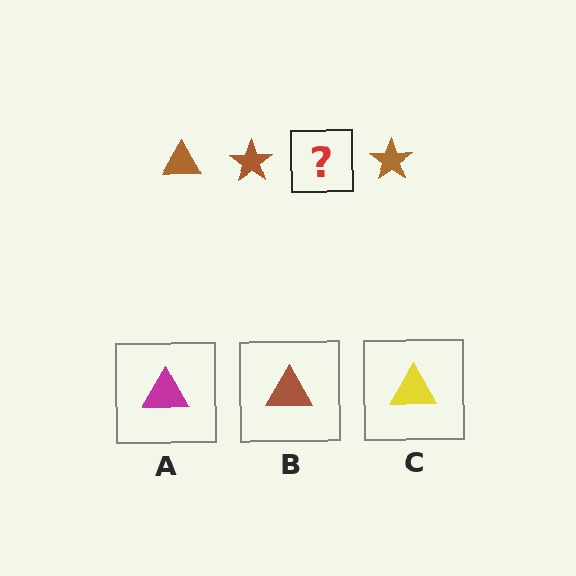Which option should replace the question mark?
Option B.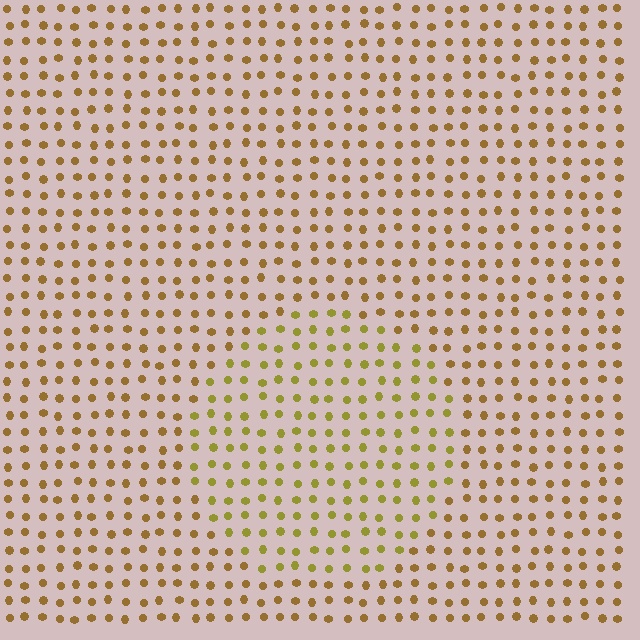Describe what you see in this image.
The image is filled with small brown elements in a uniform arrangement. A circle-shaped region is visible where the elements are tinted to a slightly different hue, forming a subtle color boundary.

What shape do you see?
I see a circle.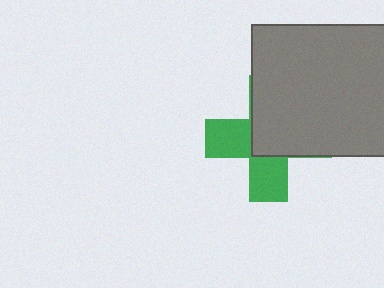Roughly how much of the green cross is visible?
A small part of it is visible (roughly 43%).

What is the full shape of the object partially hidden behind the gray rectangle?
The partially hidden object is a green cross.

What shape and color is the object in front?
The object in front is a gray rectangle.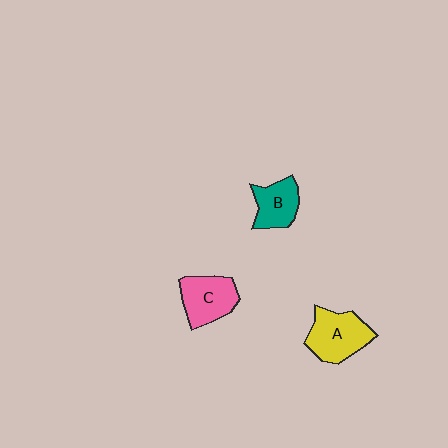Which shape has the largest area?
Shape A (yellow).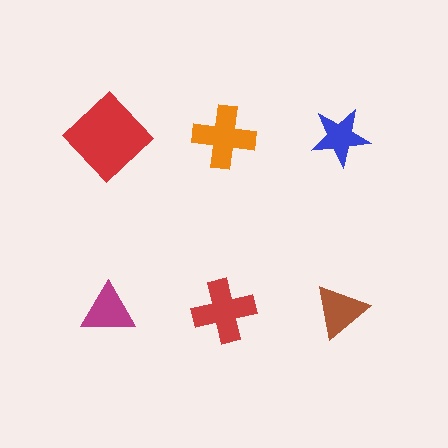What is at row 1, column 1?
A red diamond.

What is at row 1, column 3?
A blue star.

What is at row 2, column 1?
A magenta triangle.